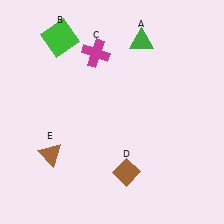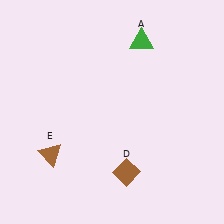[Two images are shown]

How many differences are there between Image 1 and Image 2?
There are 2 differences between the two images.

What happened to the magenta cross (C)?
The magenta cross (C) was removed in Image 2. It was in the top-left area of Image 1.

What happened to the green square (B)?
The green square (B) was removed in Image 2. It was in the top-left area of Image 1.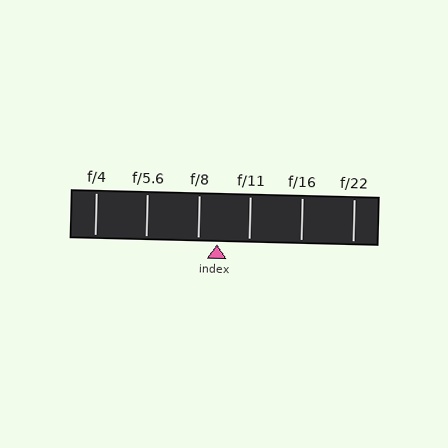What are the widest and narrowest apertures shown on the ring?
The widest aperture shown is f/4 and the narrowest is f/22.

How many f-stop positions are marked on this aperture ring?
There are 6 f-stop positions marked.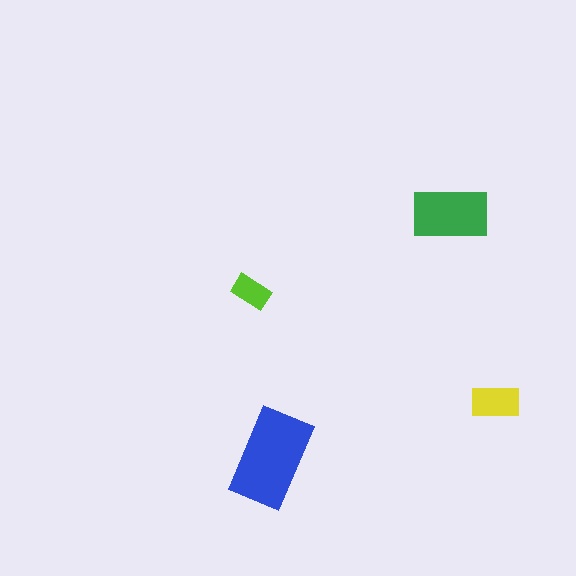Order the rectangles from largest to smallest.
the blue one, the green one, the yellow one, the lime one.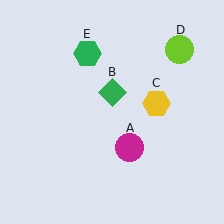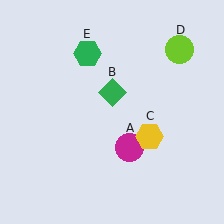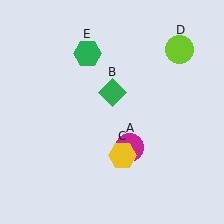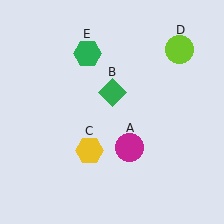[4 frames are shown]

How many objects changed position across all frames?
1 object changed position: yellow hexagon (object C).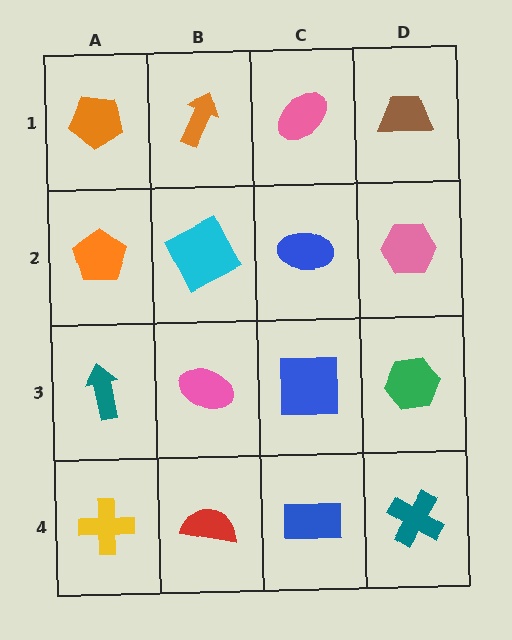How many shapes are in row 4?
4 shapes.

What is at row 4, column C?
A blue rectangle.